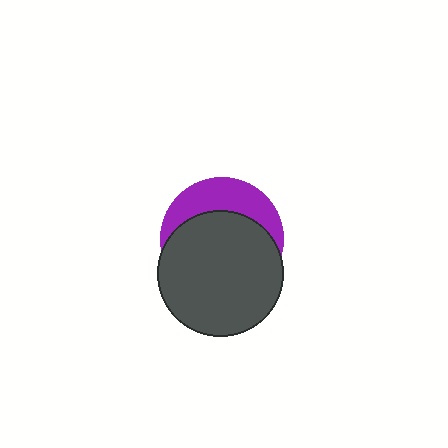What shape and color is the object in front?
The object in front is a dark gray circle.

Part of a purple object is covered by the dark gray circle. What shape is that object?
It is a circle.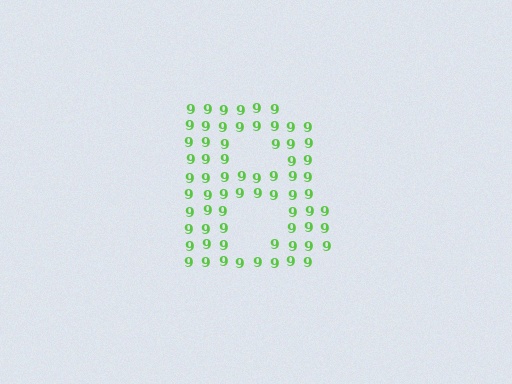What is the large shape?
The large shape is the letter B.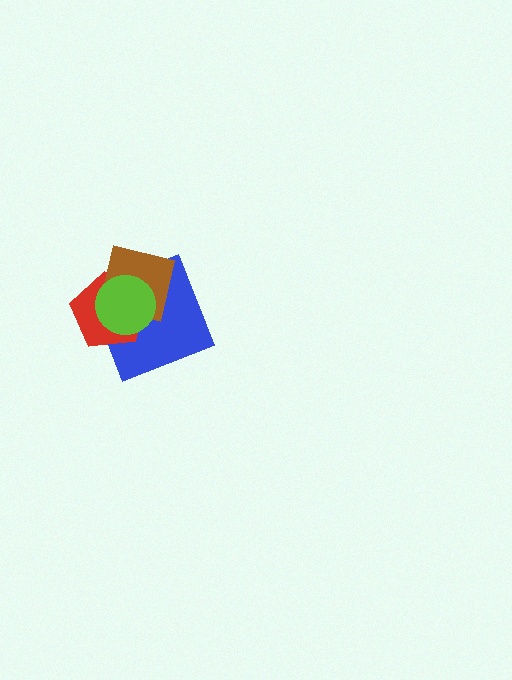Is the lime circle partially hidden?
No, no other shape covers it.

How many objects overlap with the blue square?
3 objects overlap with the blue square.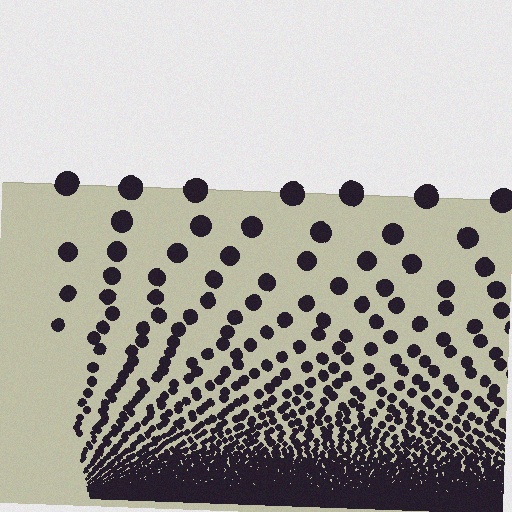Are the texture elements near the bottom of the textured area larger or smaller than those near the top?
Smaller. The gradient is inverted — elements near the bottom are smaller and denser.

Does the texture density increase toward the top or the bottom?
Density increases toward the bottom.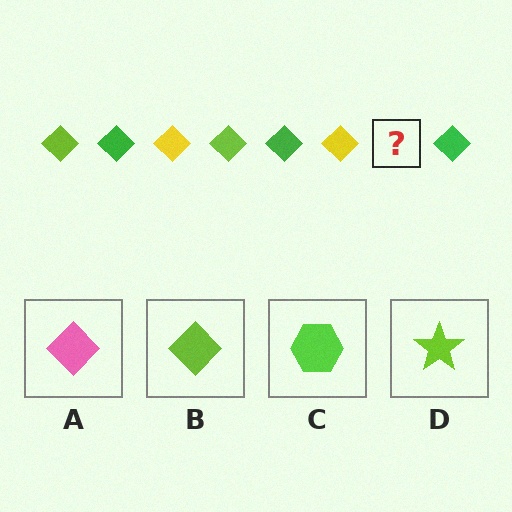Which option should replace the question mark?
Option B.